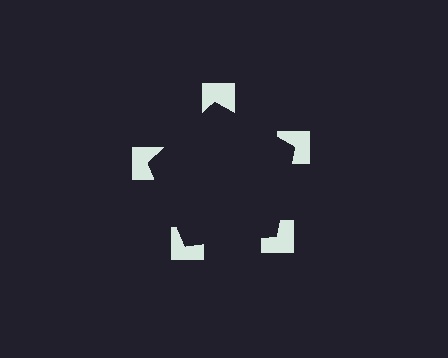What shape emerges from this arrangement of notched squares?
An illusory pentagon — its edges are inferred from the aligned wedge cuts in the notched squares, not physically drawn.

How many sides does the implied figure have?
5 sides.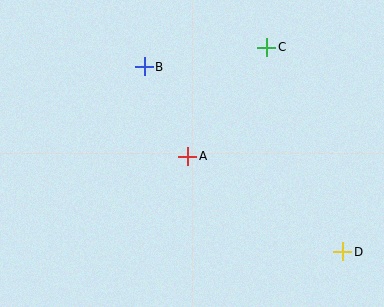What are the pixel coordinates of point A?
Point A is at (188, 156).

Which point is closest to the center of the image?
Point A at (188, 156) is closest to the center.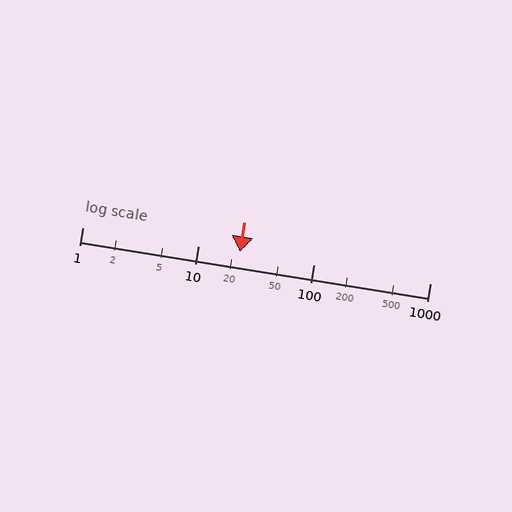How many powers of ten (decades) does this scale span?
The scale spans 3 decades, from 1 to 1000.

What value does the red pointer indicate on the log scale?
The pointer indicates approximately 23.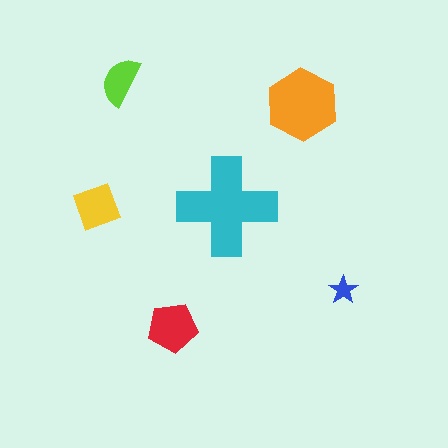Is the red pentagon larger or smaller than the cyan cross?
Smaller.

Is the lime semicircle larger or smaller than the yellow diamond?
Smaller.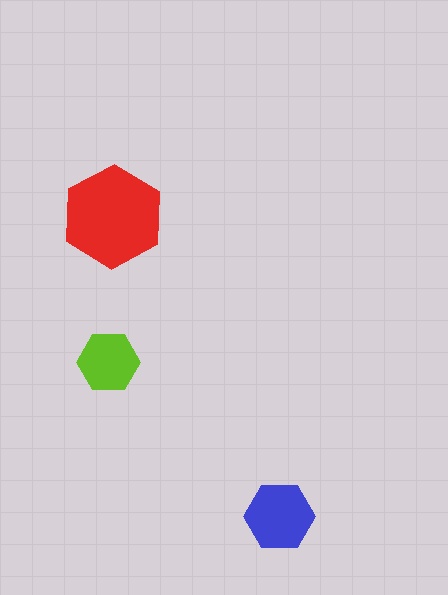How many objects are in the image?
There are 3 objects in the image.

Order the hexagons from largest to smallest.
the red one, the blue one, the lime one.